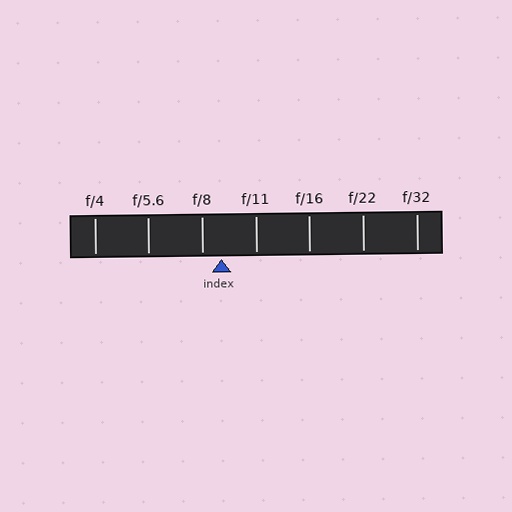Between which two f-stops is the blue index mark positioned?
The index mark is between f/8 and f/11.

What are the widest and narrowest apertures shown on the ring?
The widest aperture shown is f/4 and the narrowest is f/32.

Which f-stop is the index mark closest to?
The index mark is closest to f/8.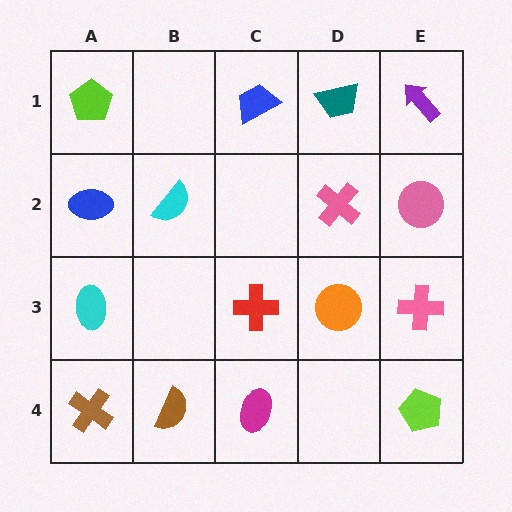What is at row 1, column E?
A purple arrow.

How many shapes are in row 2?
4 shapes.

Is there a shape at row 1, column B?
No, that cell is empty.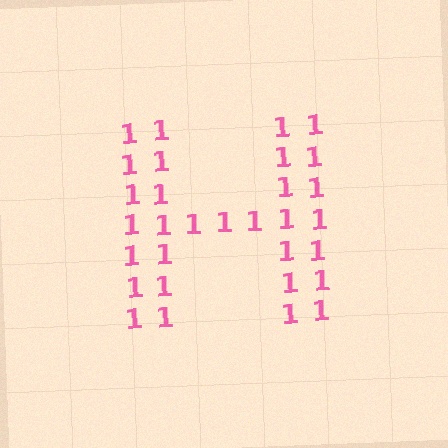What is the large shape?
The large shape is the letter H.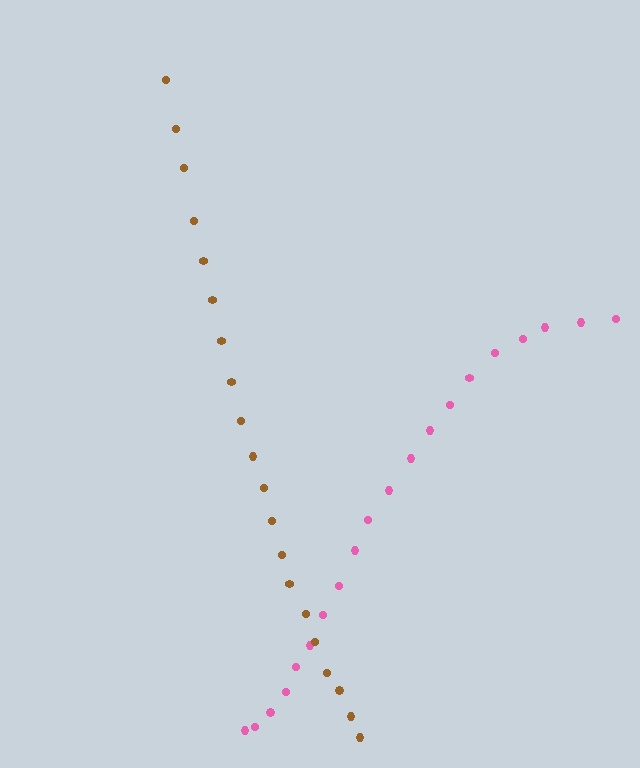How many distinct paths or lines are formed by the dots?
There are 2 distinct paths.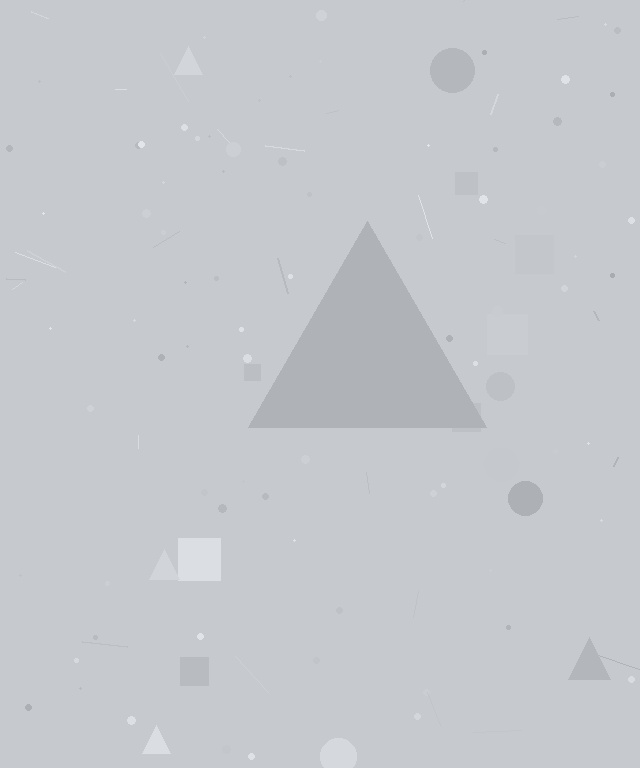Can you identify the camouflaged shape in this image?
The camouflaged shape is a triangle.